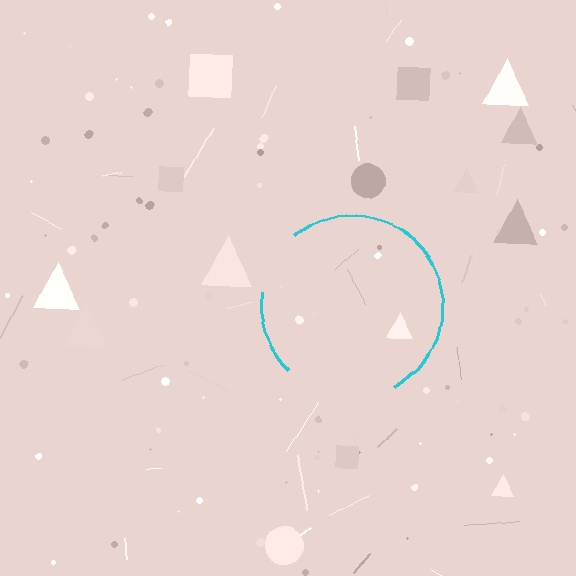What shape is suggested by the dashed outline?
The dashed outline suggests a circle.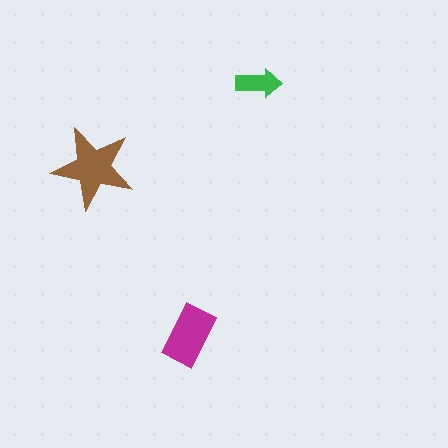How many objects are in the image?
There are 3 objects in the image.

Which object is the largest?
The brown star.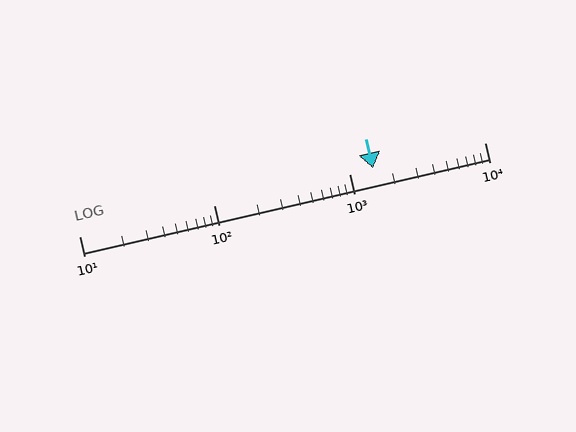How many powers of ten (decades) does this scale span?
The scale spans 3 decades, from 10 to 10000.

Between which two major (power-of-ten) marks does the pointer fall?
The pointer is between 1000 and 10000.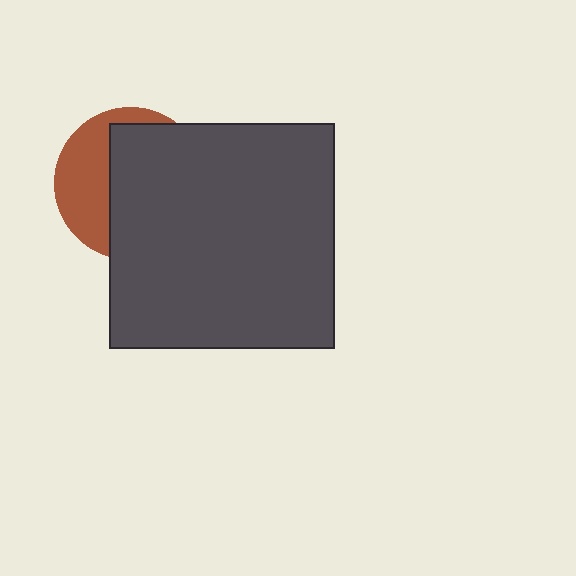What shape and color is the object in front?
The object in front is a dark gray square.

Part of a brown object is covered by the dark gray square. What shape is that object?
It is a circle.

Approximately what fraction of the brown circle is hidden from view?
Roughly 63% of the brown circle is hidden behind the dark gray square.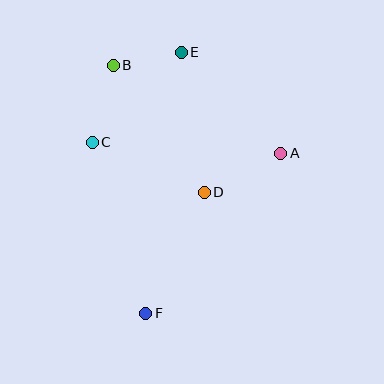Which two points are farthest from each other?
Points E and F are farthest from each other.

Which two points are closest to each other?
Points B and E are closest to each other.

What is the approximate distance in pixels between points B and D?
The distance between B and D is approximately 156 pixels.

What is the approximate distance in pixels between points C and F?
The distance between C and F is approximately 179 pixels.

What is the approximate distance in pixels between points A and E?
The distance between A and E is approximately 142 pixels.